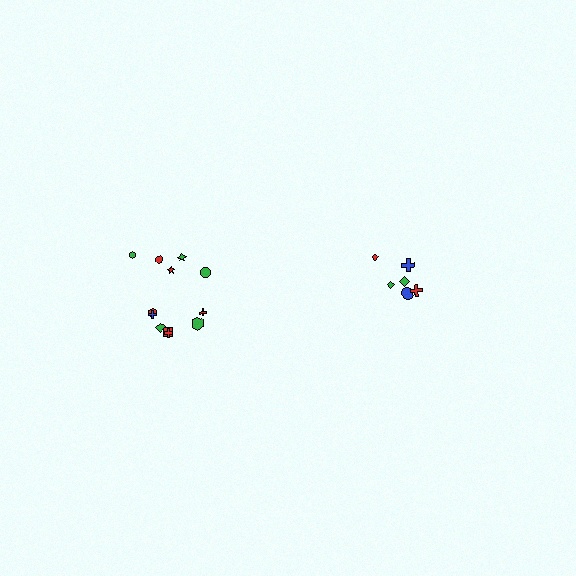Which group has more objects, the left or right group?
The left group.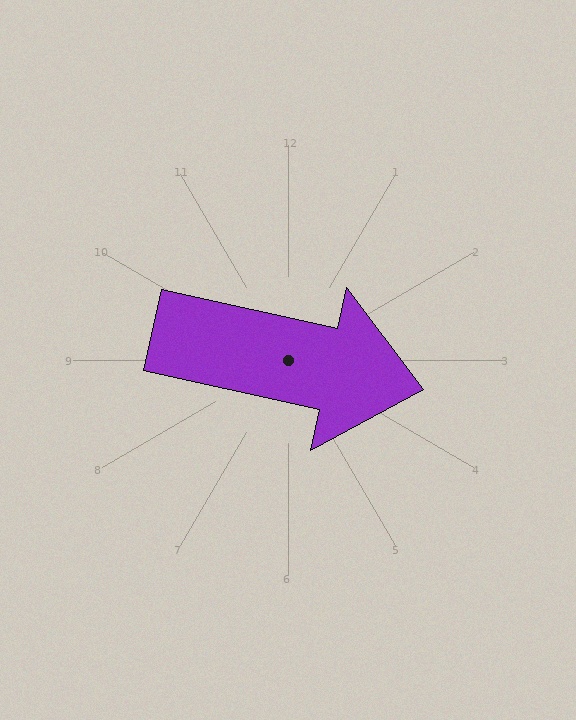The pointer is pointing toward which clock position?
Roughly 3 o'clock.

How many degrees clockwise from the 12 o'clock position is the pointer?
Approximately 102 degrees.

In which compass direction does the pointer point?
East.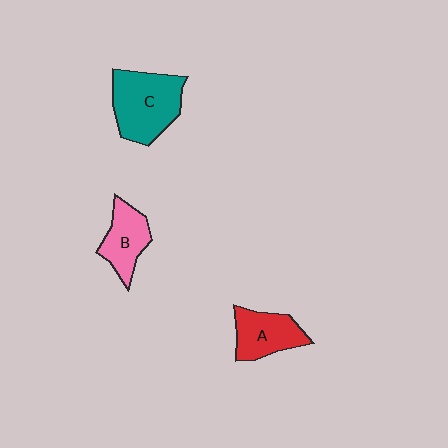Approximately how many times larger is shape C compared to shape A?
Approximately 1.5 times.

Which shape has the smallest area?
Shape B (pink).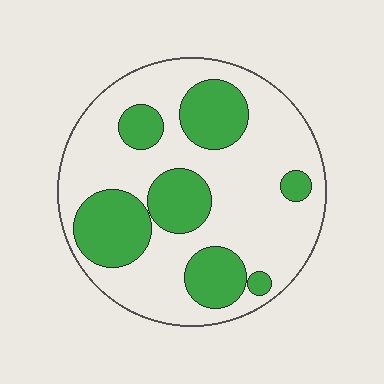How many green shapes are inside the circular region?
7.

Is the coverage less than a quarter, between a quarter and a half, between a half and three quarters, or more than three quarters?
Between a quarter and a half.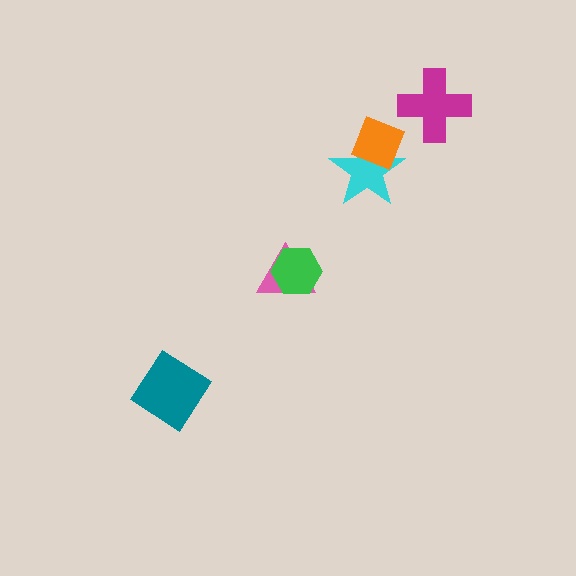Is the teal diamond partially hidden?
No, no other shape covers it.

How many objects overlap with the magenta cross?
0 objects overlap with the magenta cross.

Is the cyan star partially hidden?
Yes, it is partially covered by another shape.